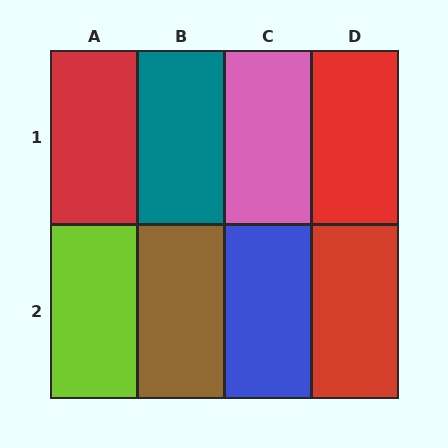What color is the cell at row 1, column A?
Red.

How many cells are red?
3 cells are red.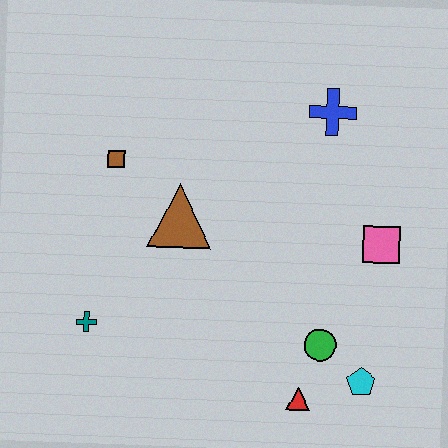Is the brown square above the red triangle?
Yes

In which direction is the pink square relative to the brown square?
The pink square is to the right of the brown square.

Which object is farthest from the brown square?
The cyan pentagon is farthest from the brown square.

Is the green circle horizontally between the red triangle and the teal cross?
No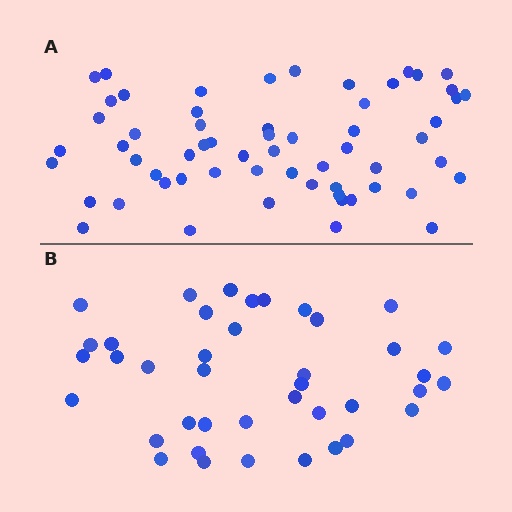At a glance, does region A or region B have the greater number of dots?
Region A (the top region) has more dots.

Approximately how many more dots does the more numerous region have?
Region A has approximately 20 more dots than region B.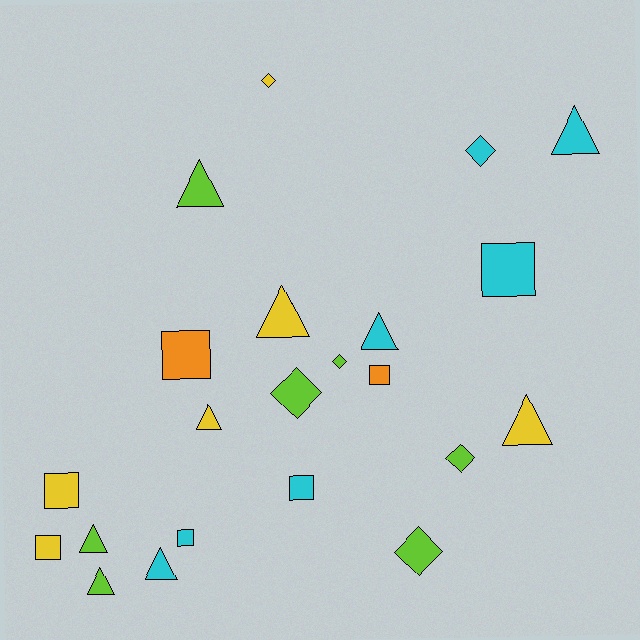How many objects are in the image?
There are 22 objects.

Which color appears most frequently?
Lime, with 7 objects.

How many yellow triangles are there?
There are 3 yellow triangles.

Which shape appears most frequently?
Triangle, with 9 objects.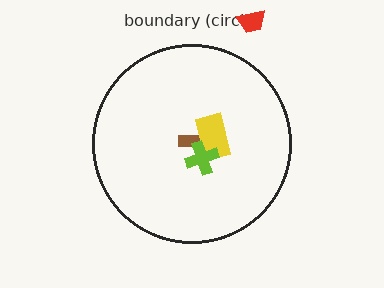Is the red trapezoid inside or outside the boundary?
Outside.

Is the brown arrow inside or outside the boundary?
Inside.